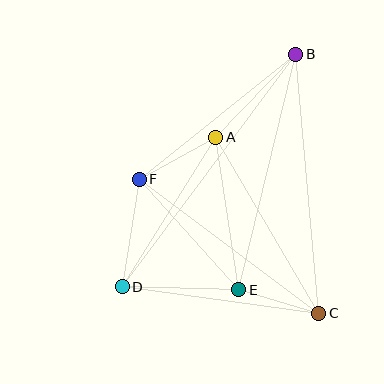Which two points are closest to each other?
Points C and E are closest to each other.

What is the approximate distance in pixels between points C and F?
The distance between C and F is approximately 224 pixels.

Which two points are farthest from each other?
Points B and D are farthest from each other.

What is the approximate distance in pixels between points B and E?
The distance between B and E is approximately 242 pixels.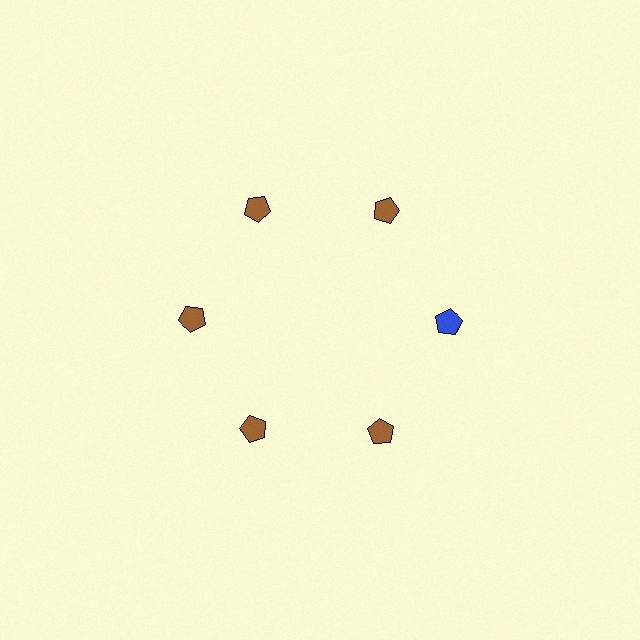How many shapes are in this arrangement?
There are 6 shapes arranged in a ring pattern.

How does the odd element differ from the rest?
It has a different color: blue instead of brown.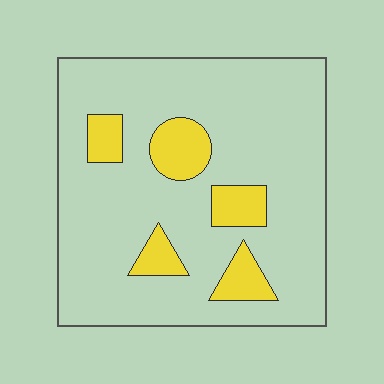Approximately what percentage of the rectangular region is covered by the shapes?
Approximately 15%.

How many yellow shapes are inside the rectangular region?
5.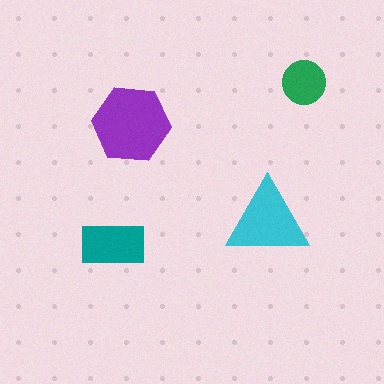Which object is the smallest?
The green circle.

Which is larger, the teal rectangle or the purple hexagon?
The purple hexagon.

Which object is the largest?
The purple hexagon.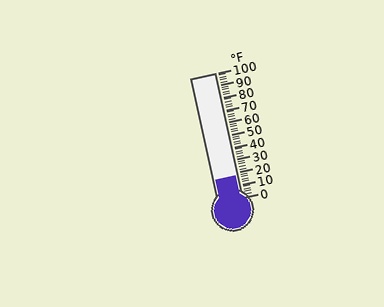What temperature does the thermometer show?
The thermometer shows approximately 18°F.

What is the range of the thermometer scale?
The thermometer scale ranges from 0°F to 100°F.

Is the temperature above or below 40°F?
The temperature is below 40°F.